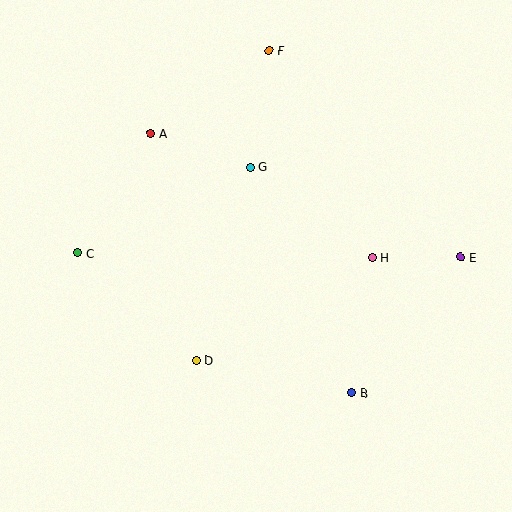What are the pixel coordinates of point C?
Point C is at (78, 253).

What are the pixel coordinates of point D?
Point D is at (196, 361).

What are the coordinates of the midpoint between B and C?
The midpoint between B and C is at (215, 323).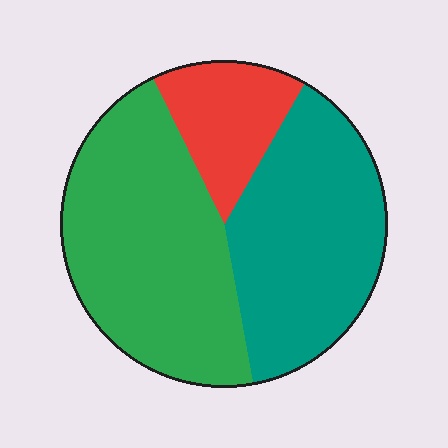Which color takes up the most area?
Green, at roughly 45%.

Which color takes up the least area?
Red, at roughly 15%.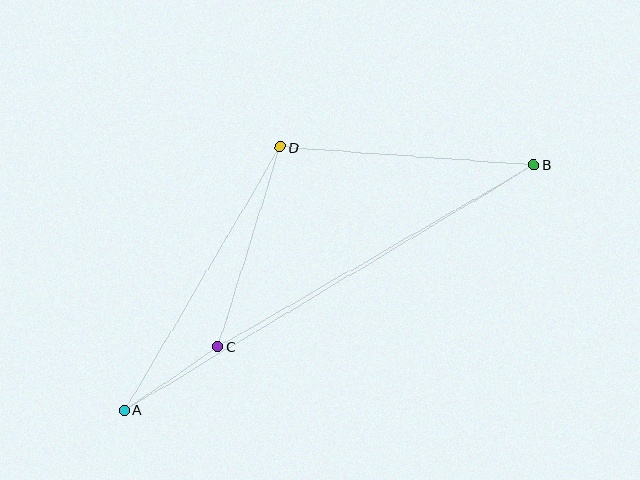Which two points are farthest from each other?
Points A and B are farthest from each other.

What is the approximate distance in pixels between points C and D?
The distance between C and D is approximately 209 pixels.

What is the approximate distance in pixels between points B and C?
The distance between B and C is approximately 365 pixels.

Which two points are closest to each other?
Points A and C are closest to each other.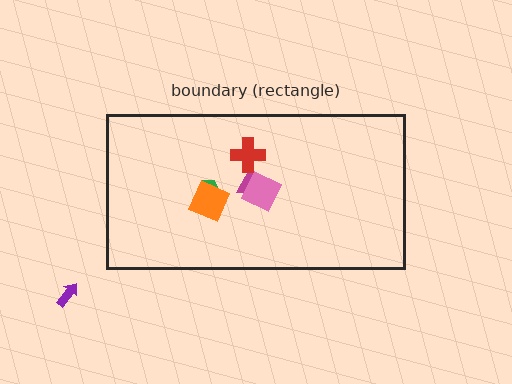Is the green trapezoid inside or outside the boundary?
Inside.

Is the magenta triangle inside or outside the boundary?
Inside.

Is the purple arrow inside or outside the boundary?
Outside.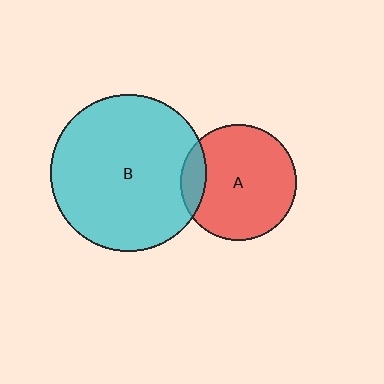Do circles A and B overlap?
Yes.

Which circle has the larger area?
Circle B (cyan).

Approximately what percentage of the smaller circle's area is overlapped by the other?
Approximately 15%.